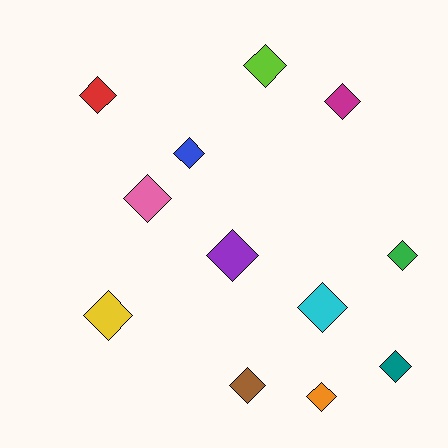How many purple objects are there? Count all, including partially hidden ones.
There is 1 purple object.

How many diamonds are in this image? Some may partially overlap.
There are 12 diamonds.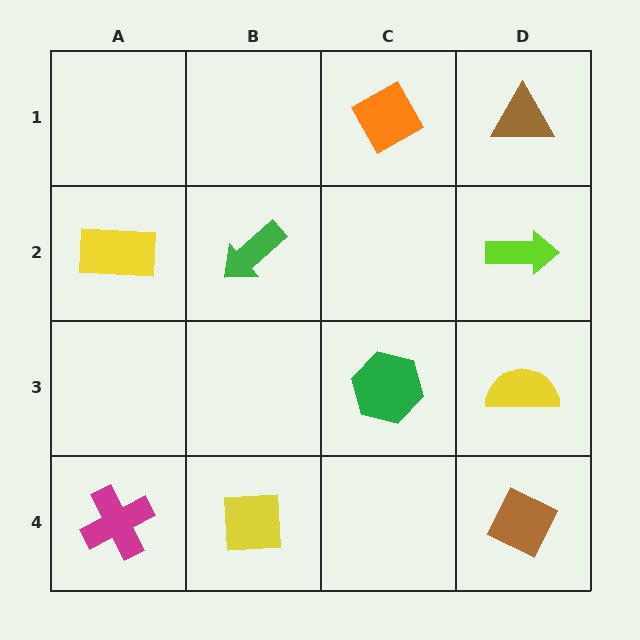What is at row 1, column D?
A brown triangle.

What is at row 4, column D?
A brown diamond.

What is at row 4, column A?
A magenta cross.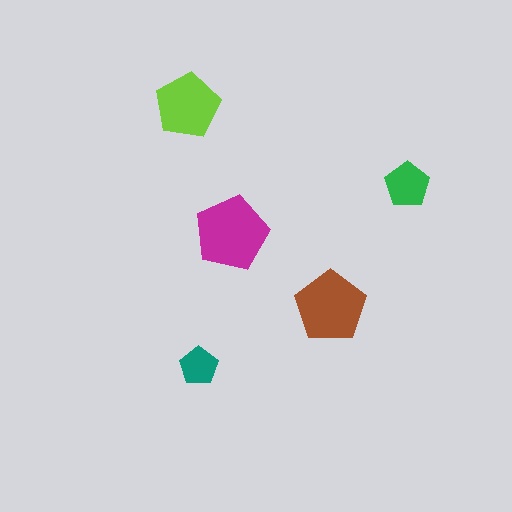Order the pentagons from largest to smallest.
the magenta one, the brown one, the lime one, the green one, the teal one.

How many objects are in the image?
There are 5 objects in the image.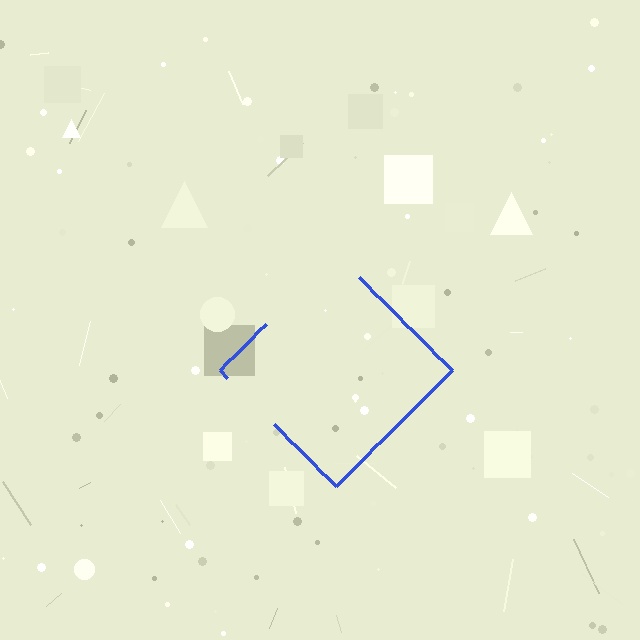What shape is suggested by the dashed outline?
The dashed outline suggests a diamond.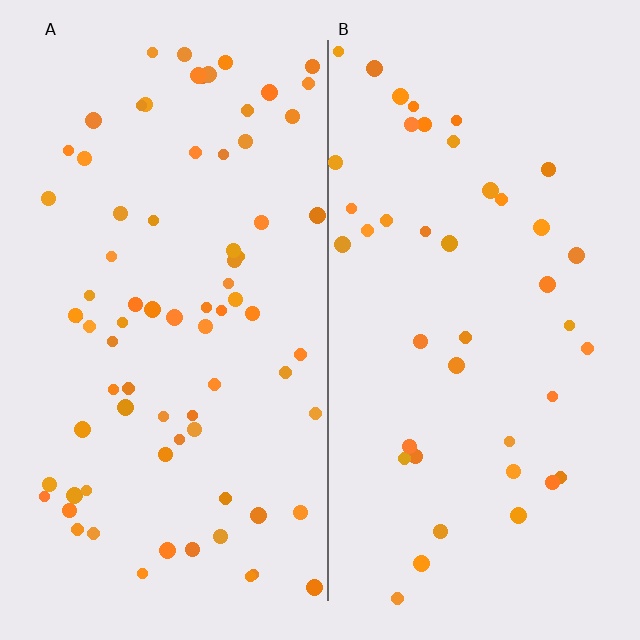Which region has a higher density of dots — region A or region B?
A (the left).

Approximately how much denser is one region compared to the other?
Approximately 1.8× — region A over region B.